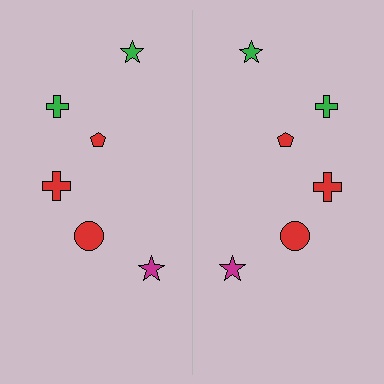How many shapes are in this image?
There are 12 shapes in this image.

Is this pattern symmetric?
Yes, this pattern has bilateral (reflection) symmetry.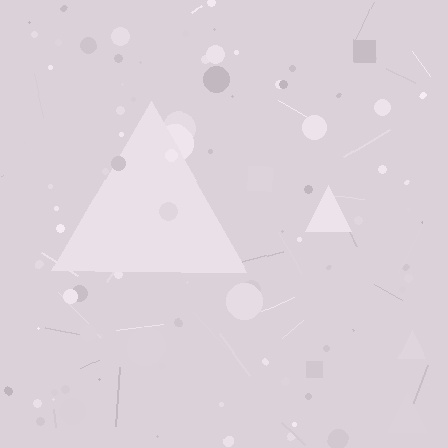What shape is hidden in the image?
A triangle is hidden in the image.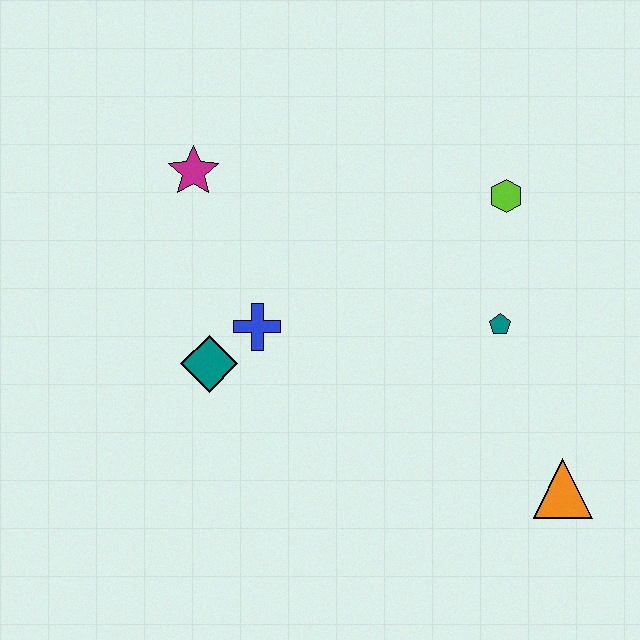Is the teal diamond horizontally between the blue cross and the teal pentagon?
No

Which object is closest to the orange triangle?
The teal pentagon is closest to the orange triangle.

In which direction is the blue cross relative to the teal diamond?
The blue cross is to the right of the teal diamond.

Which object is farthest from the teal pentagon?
The magenta star is farthest from the teal pentagon.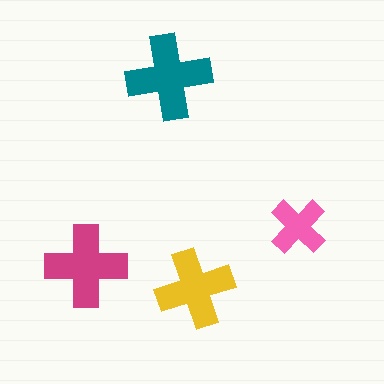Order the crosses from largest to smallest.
the teal one, the magenta one, the yellow one, the pink one.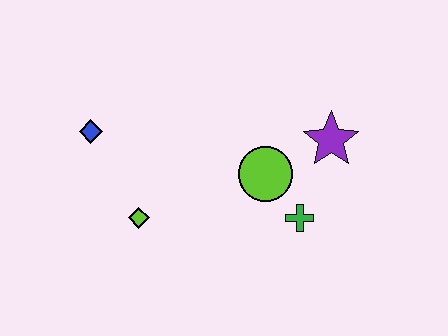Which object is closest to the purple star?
The lime circle is closest to the purple star.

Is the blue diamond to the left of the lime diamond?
Yes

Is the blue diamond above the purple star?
Yes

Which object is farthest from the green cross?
The blue diamond is farthest from the green cross.